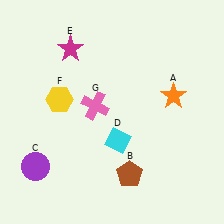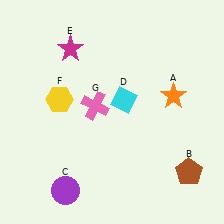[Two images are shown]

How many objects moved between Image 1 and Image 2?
3 objects moved between the two images.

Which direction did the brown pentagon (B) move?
The brown pentagon (B) moved right.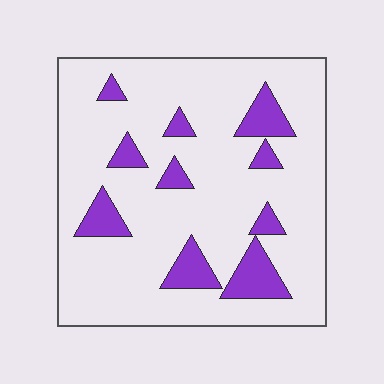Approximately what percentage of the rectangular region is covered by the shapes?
Approximately 15%.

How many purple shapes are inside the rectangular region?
10.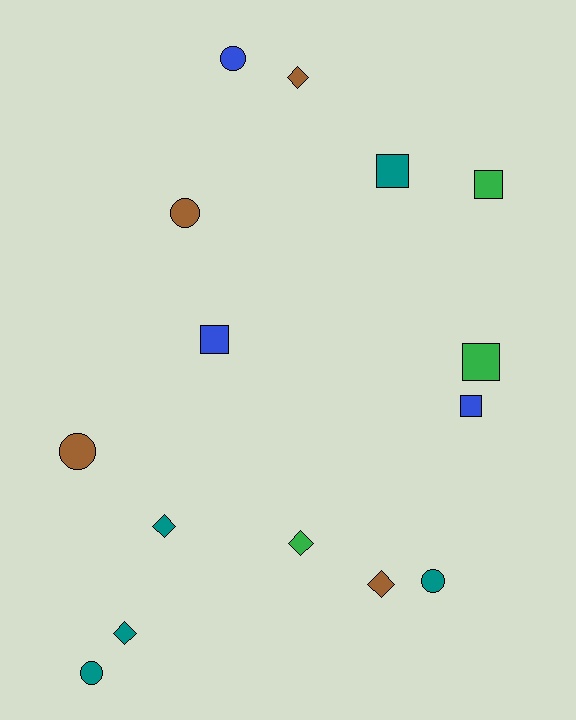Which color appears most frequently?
Teal, with 5 objects.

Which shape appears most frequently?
Circle, with 5 objects.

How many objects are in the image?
There are 15 objects.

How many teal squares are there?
There is 1 teal square.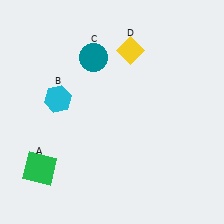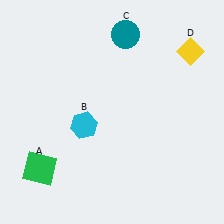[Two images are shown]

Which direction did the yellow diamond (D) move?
The yellow diamond (D) moved right.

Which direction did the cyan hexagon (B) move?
The cyan hexagon (B) moved down.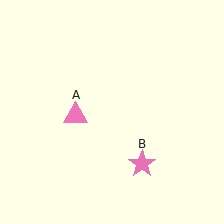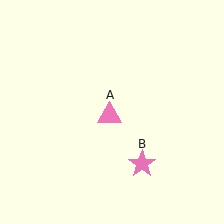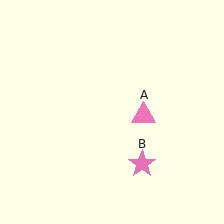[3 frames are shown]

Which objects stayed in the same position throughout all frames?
Pink star (object B) remained stationary.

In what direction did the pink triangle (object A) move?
The pink triangle (object A) moved right.